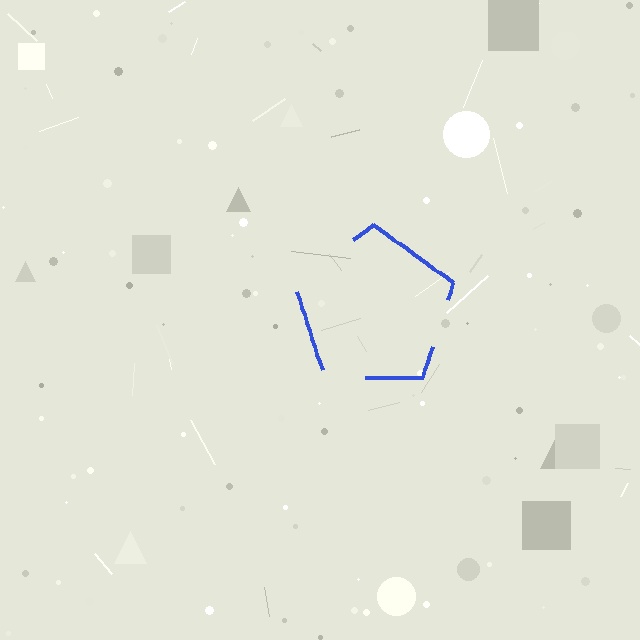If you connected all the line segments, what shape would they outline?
They would outline a pentagon.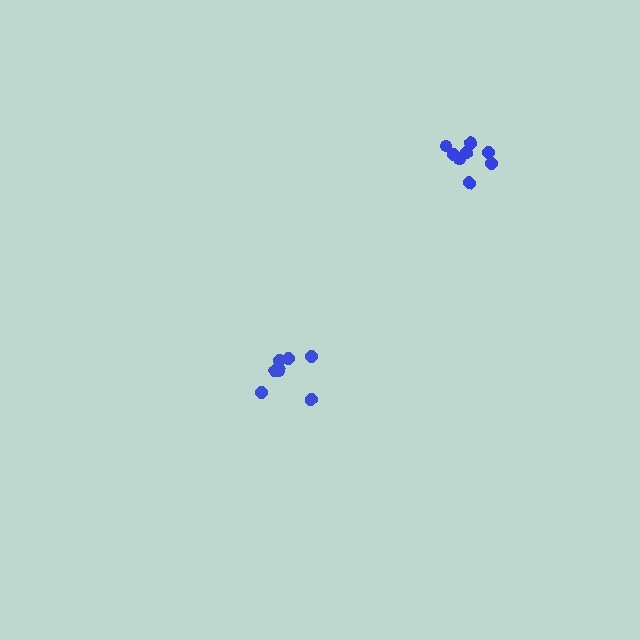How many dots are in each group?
Group 1: 7 dots, Group 2: 8 dots (15 total).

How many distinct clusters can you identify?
There are 2 distinct clusters.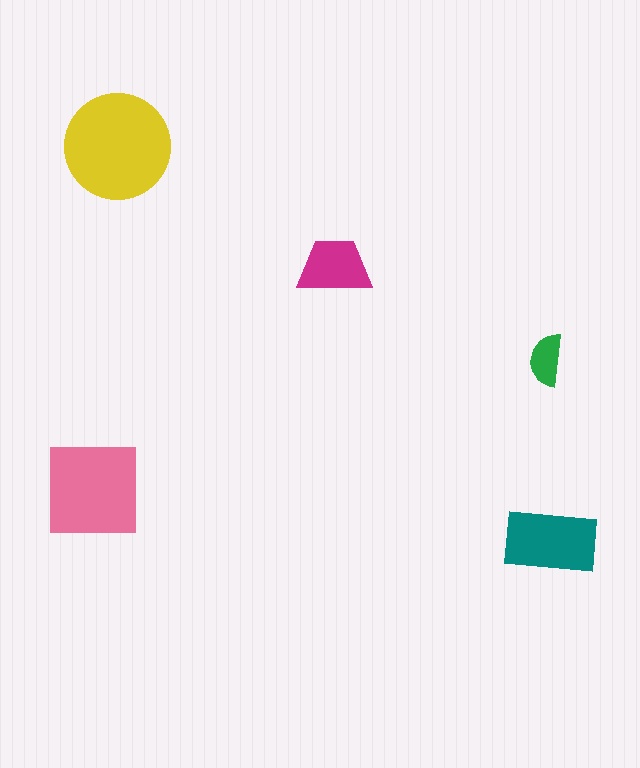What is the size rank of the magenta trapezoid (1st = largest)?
4th.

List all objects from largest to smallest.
The yellow circle, the pink square, the teal rectangle, the magenta trapezoid, the green semicircle.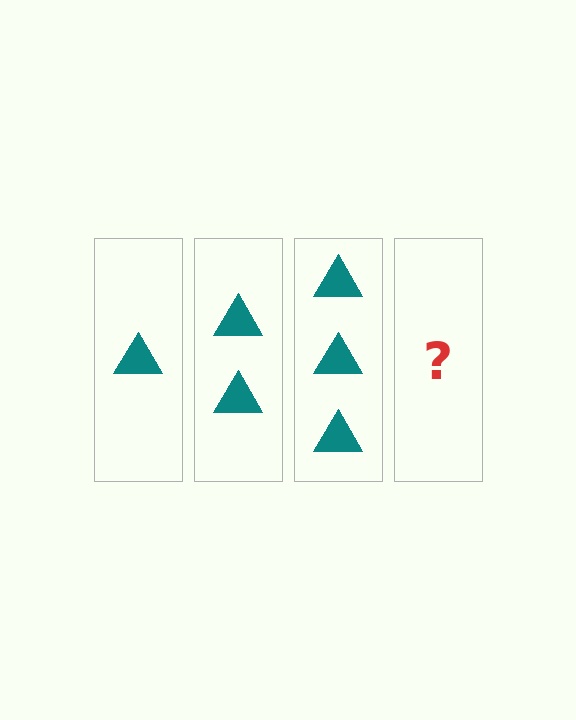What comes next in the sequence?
The next element should be 4 triangles.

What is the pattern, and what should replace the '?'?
The pattern is that each step adds one more triangle. The '?' should be 4 triangles.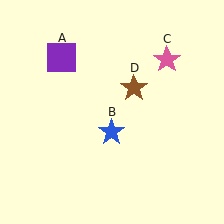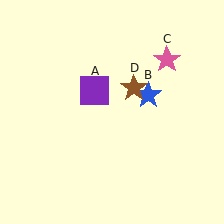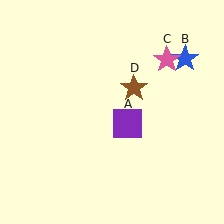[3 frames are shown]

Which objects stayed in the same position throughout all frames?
Pink star (object C) and brown star (object D) remained stationary.